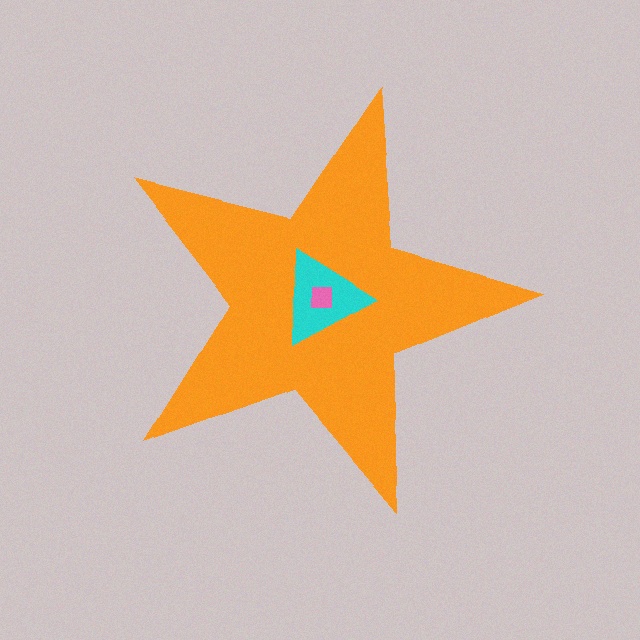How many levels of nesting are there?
3.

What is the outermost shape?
The orange star.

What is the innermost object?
The pink square.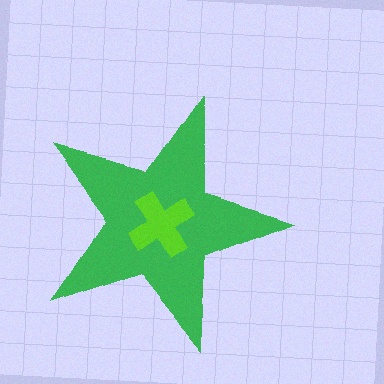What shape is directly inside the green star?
The lime cross.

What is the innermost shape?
The lime cross.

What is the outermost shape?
The green star.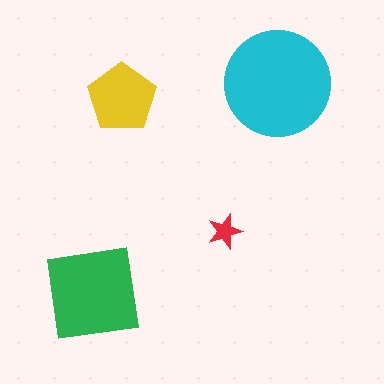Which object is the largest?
The cyan circle.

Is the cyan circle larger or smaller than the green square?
Larger.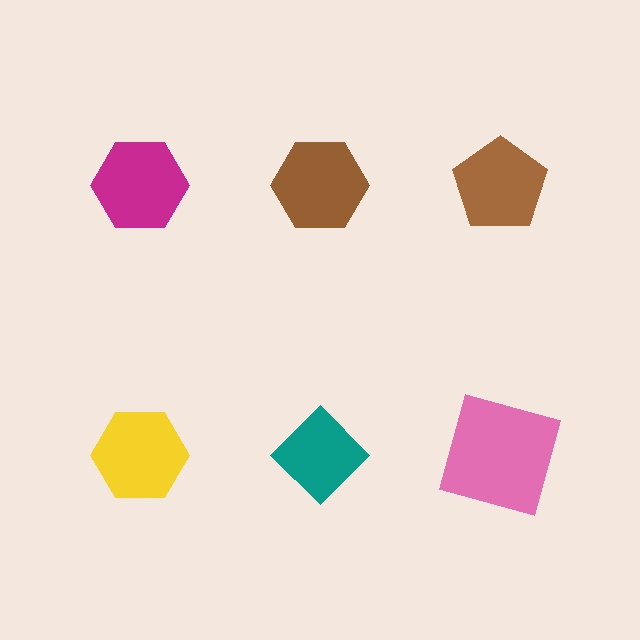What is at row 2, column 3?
A pink square.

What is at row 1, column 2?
A brown hexagon.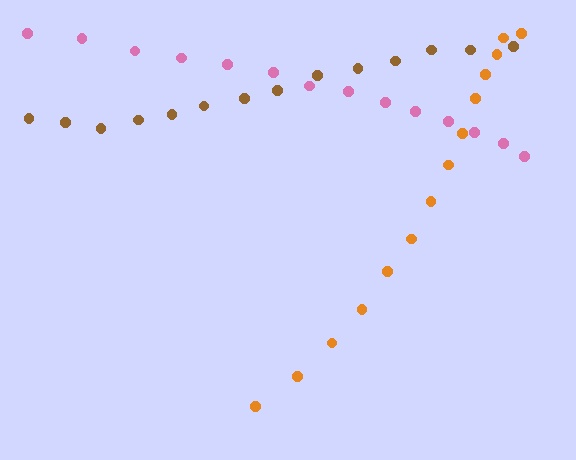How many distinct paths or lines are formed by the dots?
There are 3 distinct paths.